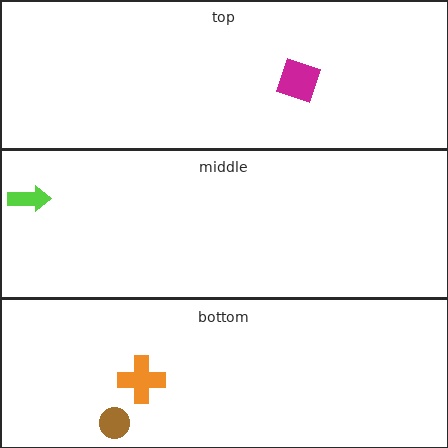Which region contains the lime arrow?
The middle region.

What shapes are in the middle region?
The lime arrow.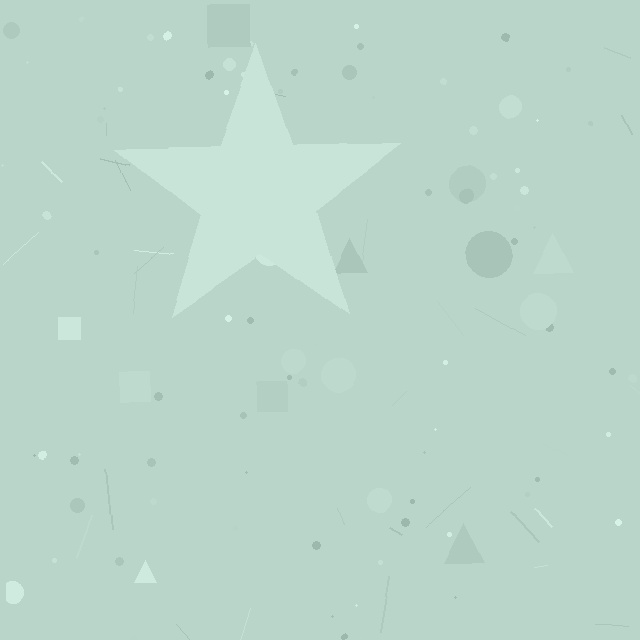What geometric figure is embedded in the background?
A star is embedded in the background.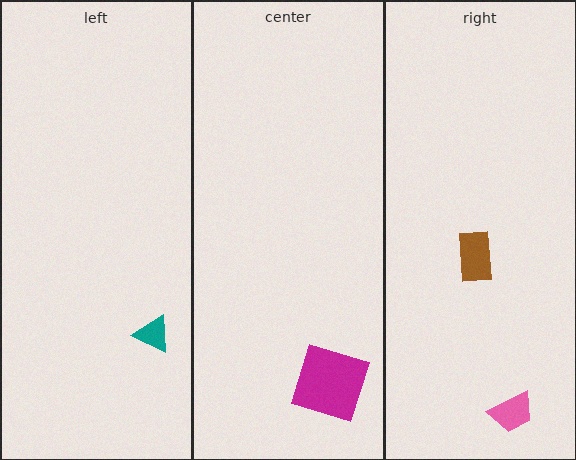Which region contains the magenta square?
The center region.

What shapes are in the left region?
The teal triangle.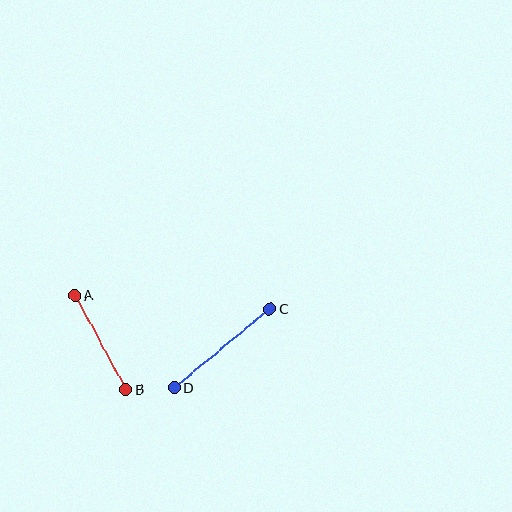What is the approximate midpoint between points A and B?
The midpoint is at approximately (100, 343) pixels.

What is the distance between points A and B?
The distance is approximately 107 pixels.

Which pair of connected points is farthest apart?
Points C and D are farthest apart.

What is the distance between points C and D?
The distance is approximately 124 pixels.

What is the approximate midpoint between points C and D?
The midpoint is at approximately (222, 349) pixels.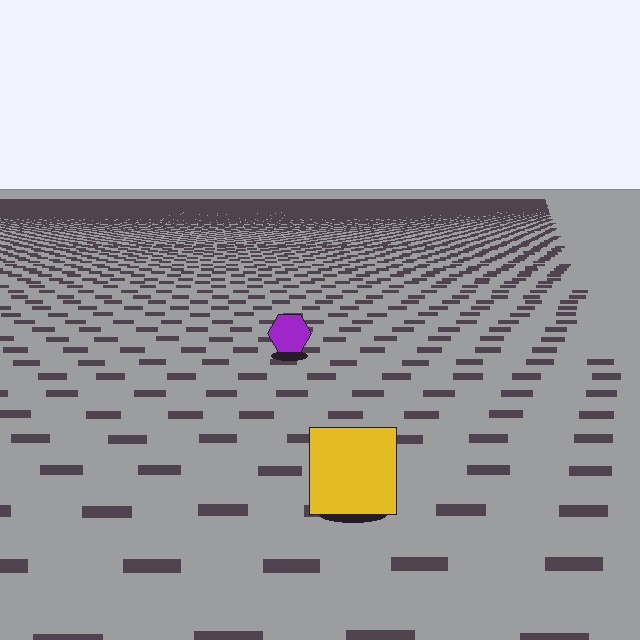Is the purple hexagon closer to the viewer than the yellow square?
No. The yellow square is closer — you can tell from the texture gradient: the ground texture is coarser near it.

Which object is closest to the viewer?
The yellow square is closest. The texture marks near it are larger and more spread out.